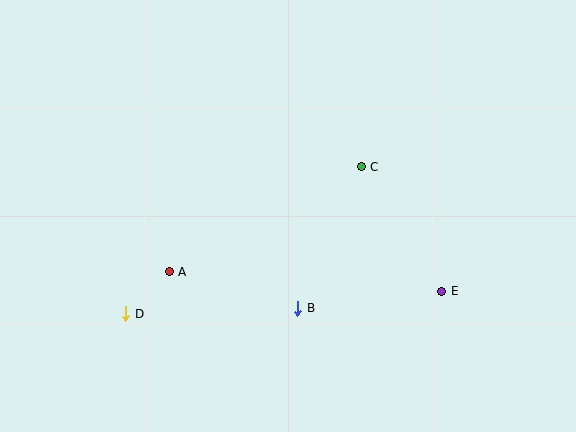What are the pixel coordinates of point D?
Point D is at (126, 314).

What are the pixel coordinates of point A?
Point A is at (169, 272).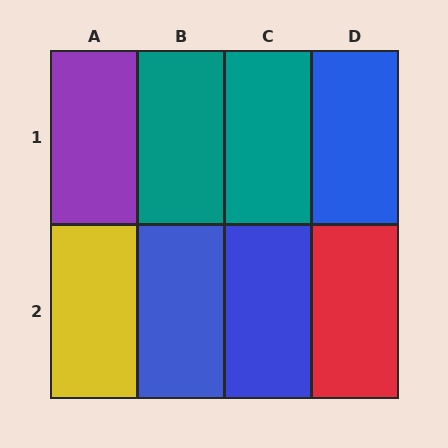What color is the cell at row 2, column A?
Yellow.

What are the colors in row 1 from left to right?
Purple, teal, teal, blue.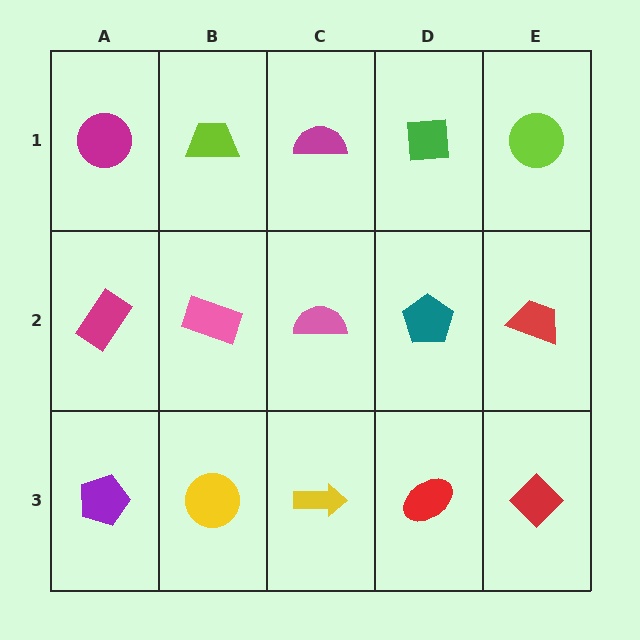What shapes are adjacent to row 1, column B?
A pink rectangle (row 2, column B), a magenta circle (row 1, column A), a magenta semicircle (row 1, column C).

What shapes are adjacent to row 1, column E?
A red trapezoid (row 2, column E), a green square (row 1, column D).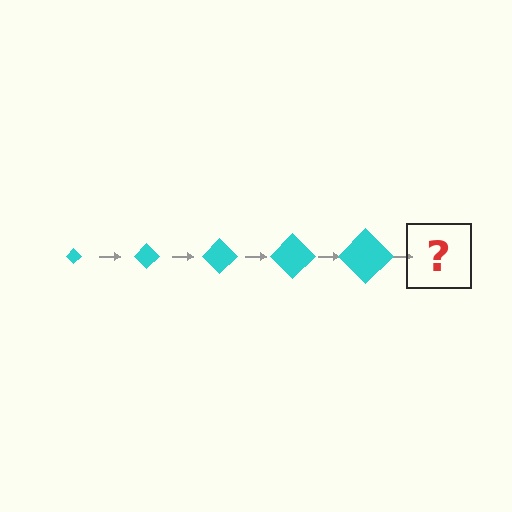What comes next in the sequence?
The next element should be a cyan diamond, larger than the previous one.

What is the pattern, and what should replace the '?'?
The pattern is that the diamond gets progressively larger each step. The '?' should be a cyan diamond, larger than the previous one.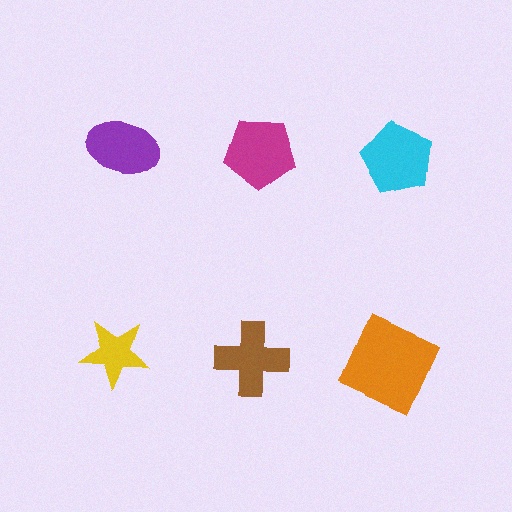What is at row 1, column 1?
A purple ellipse.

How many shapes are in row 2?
3 shapes.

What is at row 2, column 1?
A yellow star.